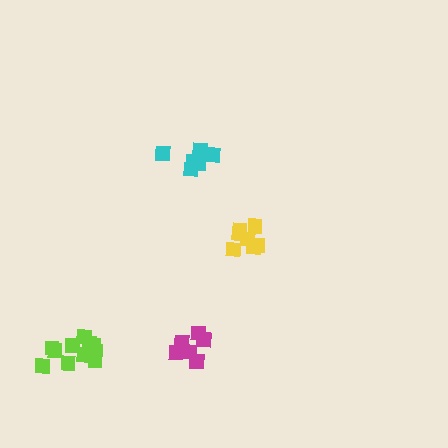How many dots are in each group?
Group 1: 11 dots, Group 2: 6 dots, Group 3: 7 dots, Group 4: 6 dots (30 total).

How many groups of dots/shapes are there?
There are 4 groups.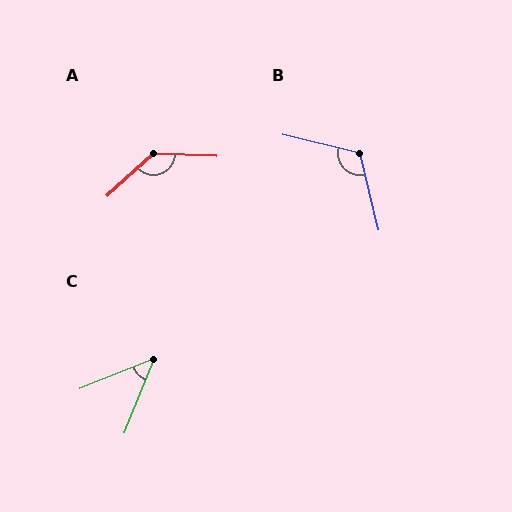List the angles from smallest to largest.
C (47°), B (117°), A (135°).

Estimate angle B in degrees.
Approximately 117 degrees.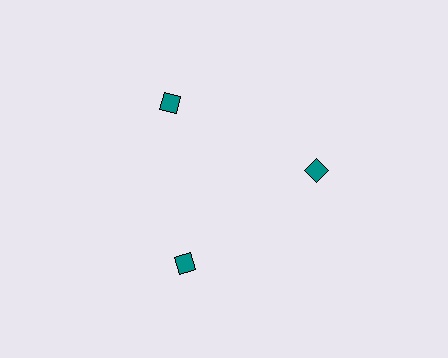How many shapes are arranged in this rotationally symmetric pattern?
There are 3 shapes, arranged in 3 groups of 1.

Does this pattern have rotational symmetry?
Yes, this pattern has 3-fold rotational symmetry. It looks the same after rotating 120 degrees around the center.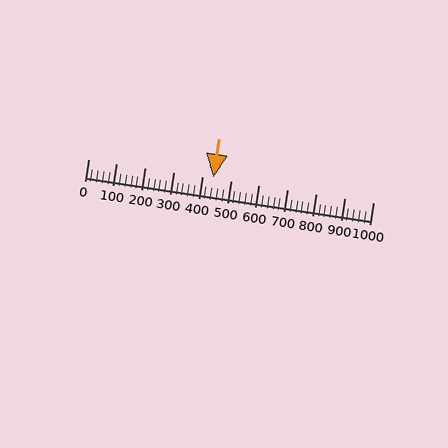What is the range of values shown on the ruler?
The ruler shows values from 0 to 1000.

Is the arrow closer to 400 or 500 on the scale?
The arrow is closer to 400.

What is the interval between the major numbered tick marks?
The major tick marks are spaced 100 units apart.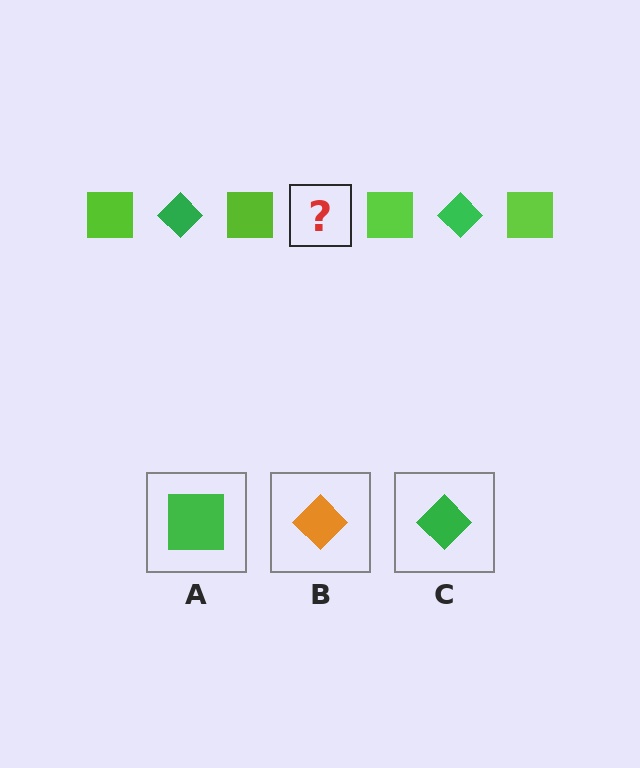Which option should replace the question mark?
Option C.